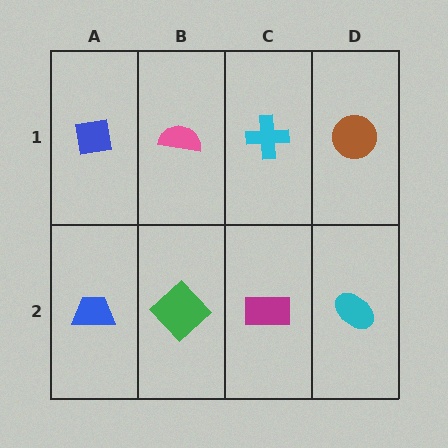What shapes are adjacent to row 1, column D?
A cyan ellipse (row 2, column D), a cyan cross (row 1, column C).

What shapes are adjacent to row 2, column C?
A cyan cross (row 1, column C), a green diamond (row 2, column B), a cyan ellipse (row 2, column D).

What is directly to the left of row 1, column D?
A cyan cross.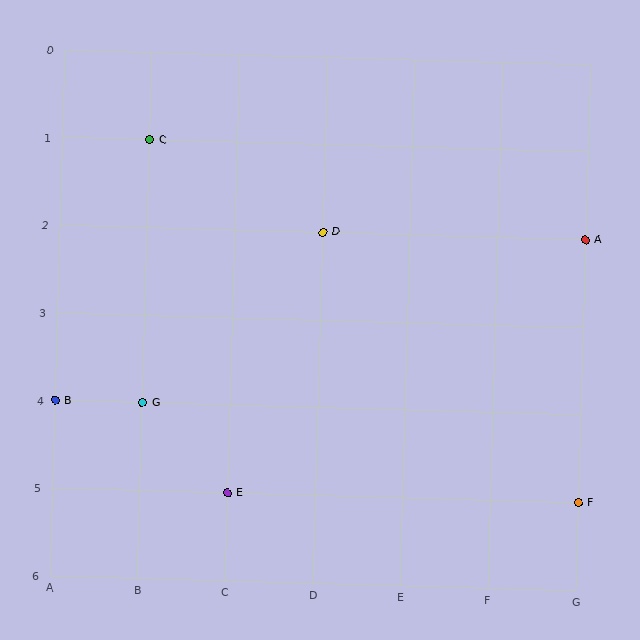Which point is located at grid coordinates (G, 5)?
Point F is at (G, 5).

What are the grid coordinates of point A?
Point A is at grid coordinates (G, 2).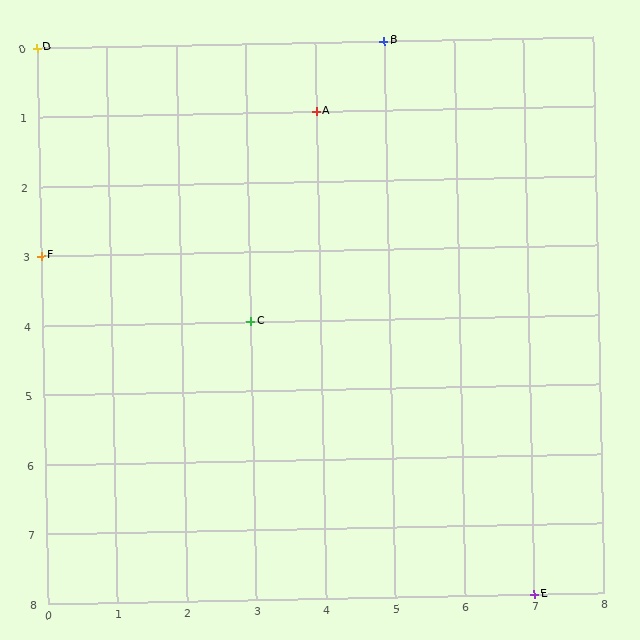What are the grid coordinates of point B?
Point B is at grid coordinates (5, 0).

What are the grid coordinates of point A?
Point A is at grid coordinates (4, 1).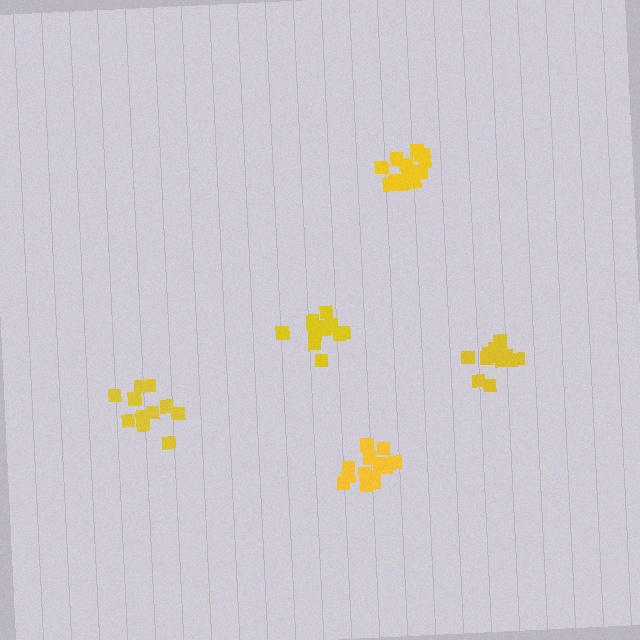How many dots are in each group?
Group 1: 13 dots, Group 2: 12 dots, Group 3: 15 dots, Group 4: 14 dots, Group 5: 15 dots (69 total).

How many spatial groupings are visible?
There are 5 spatial groupings.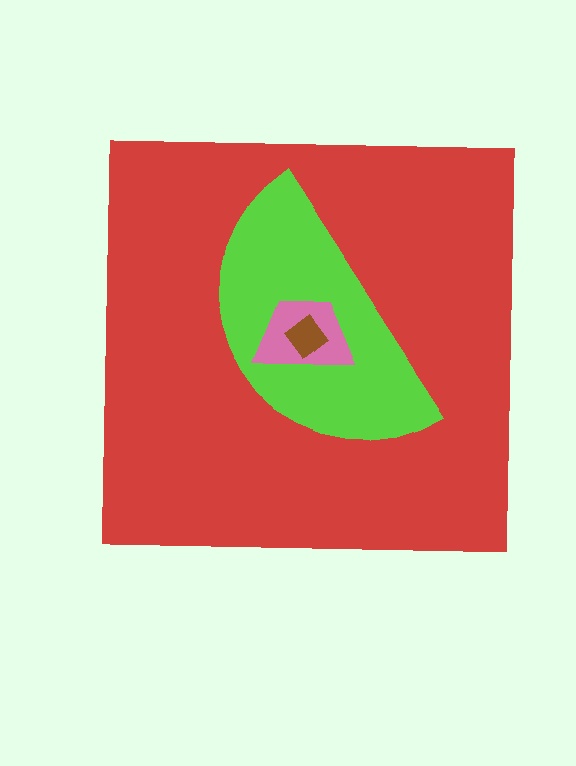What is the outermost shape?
The red square.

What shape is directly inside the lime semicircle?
The pink trapezoid.